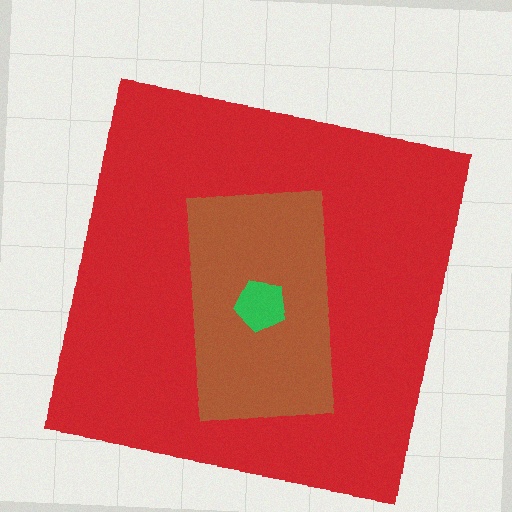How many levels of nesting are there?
3.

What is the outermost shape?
The red square.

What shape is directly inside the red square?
The brown rectangle.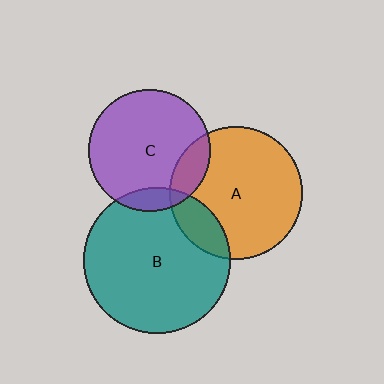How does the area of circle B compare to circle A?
Approximately 1.2 times.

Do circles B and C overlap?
Yes.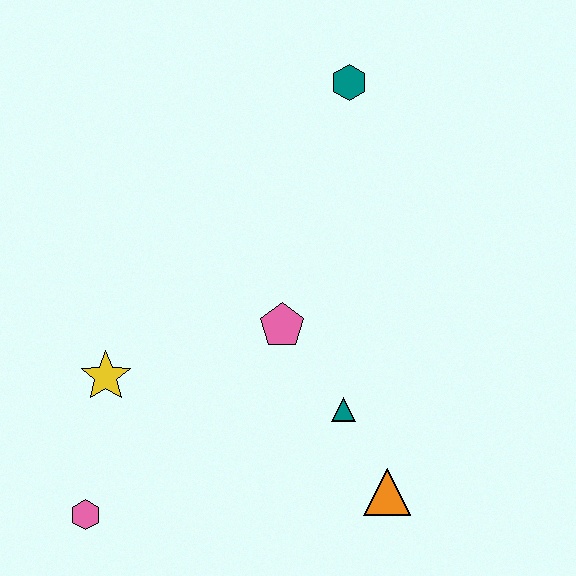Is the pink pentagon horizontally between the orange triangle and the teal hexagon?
No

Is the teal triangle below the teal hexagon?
Yes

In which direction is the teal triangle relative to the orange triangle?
The teal triangle is above the orange triangle.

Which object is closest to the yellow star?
The pink hexagon is closest to the yellow star.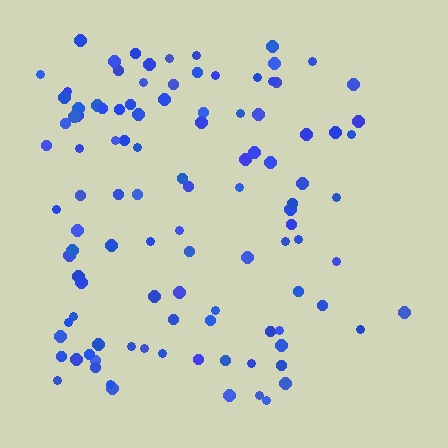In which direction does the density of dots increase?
From right to left, with the left side densest.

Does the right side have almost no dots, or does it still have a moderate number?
Still a moderate number, just noticeably fewer than the left.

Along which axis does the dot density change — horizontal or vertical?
Horizontal.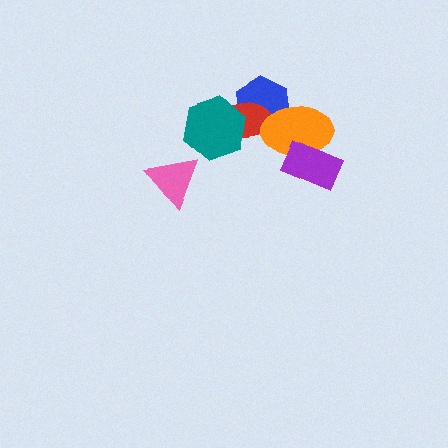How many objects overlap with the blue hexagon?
3 objects overlap with the blue hexagon.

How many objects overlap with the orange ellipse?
3 objects overlap with the orange ellipse.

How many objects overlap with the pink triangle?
0 objects overlap with the pink triangle.